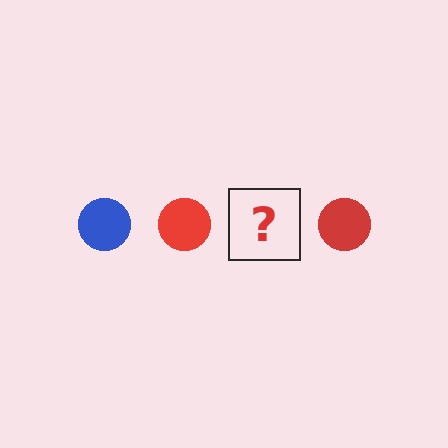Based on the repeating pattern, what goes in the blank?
The blank should be a blue circle.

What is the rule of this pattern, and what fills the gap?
The rule is that the pattern cycles through blue, red circles. The gap should be filled with a blue circle.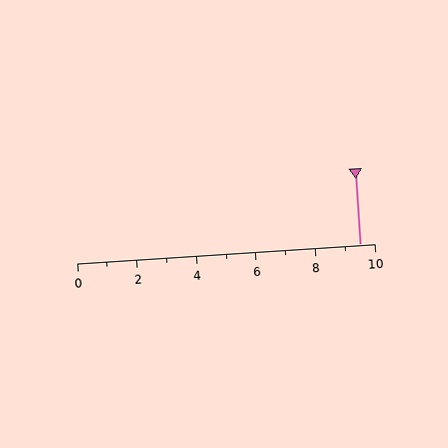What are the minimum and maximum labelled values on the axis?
The axis runs from 0 to 10.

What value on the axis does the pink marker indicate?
The marker indicates approximately 9.5.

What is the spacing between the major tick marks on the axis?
The major ticks are spaced 2 apart.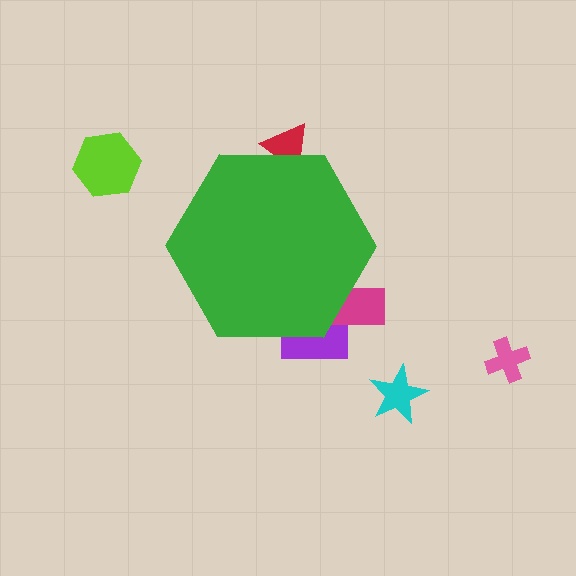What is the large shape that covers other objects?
A green hexagon.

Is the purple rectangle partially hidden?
Yes, the purple rectangle is partially hidden behind the green hexagon.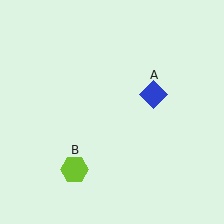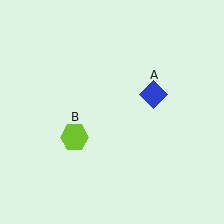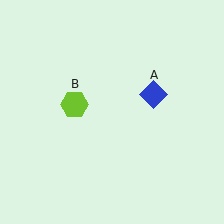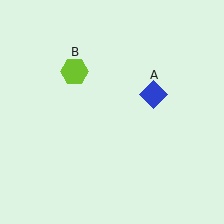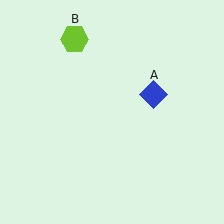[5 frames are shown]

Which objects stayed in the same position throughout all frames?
Blue diamond (object A) remained stationary.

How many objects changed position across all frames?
1 object changed position: lime hexagon (object B).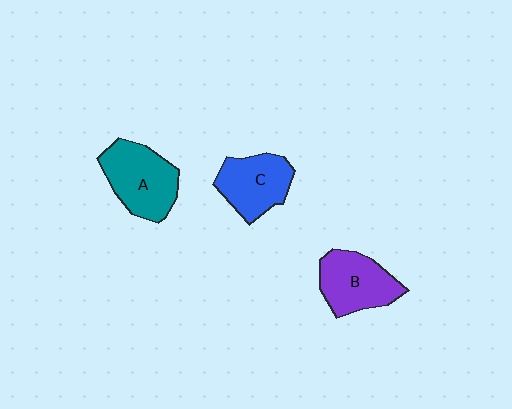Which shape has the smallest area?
Shape C (blue).